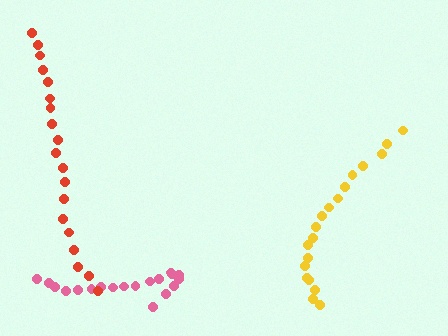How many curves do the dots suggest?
There are 3 distinct paths.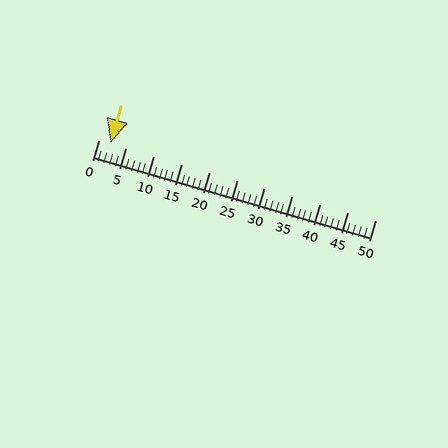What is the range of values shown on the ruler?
The ruler shows values from 0 to 50.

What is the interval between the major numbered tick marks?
The major tick marks are spaced 5 units apart.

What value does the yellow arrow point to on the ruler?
The yellow arrow points to approximately 2.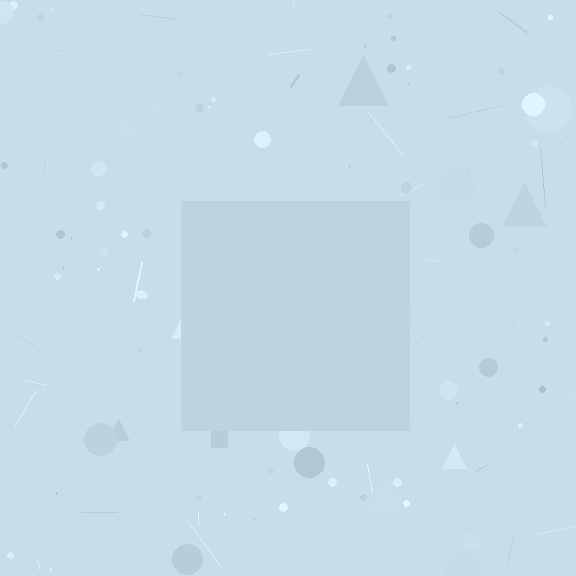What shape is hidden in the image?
A square is hidden in the image.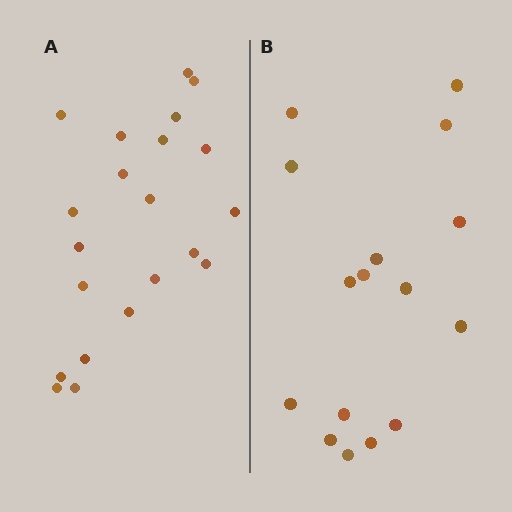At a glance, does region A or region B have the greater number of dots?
Region A (the left region) has more dots.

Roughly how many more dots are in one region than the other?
Region A has about 5 more dots than region B.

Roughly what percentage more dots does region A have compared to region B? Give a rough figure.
About 30% more.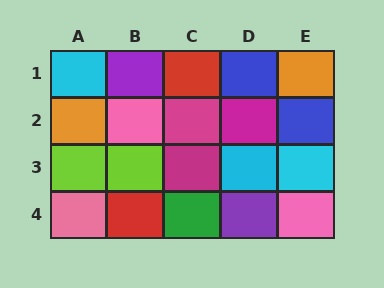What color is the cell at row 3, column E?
Cyan.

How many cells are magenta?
3 cells are magenta.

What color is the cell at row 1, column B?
Purple.